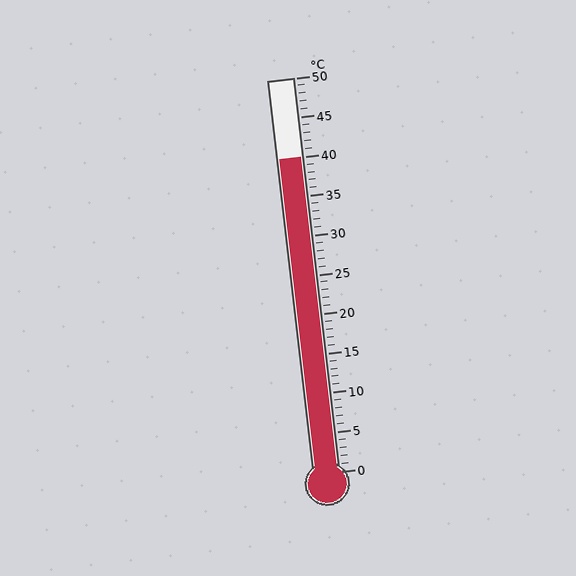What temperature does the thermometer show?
The thermometer shows approximately 40°C.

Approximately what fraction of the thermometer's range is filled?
The thermometer is filled to approximately 80% of its range.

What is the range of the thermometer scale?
The thermometer scale ranges from 0°C to 50°C.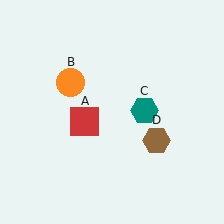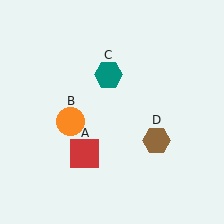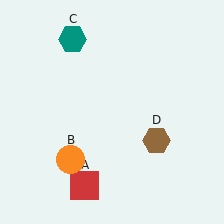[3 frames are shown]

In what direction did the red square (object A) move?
The red square (object A) moved down.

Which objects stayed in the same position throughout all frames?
Brown hexagon (object D) remained stationary.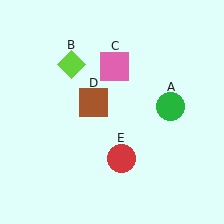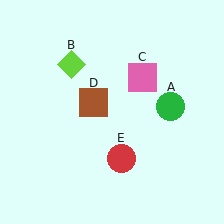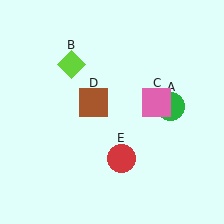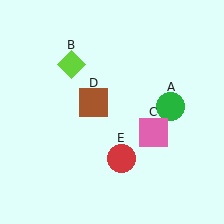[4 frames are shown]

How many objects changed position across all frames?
1 object changed position: pink square (object C).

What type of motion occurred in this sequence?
The pink square (object C) rotated clockwise around the center of the scene.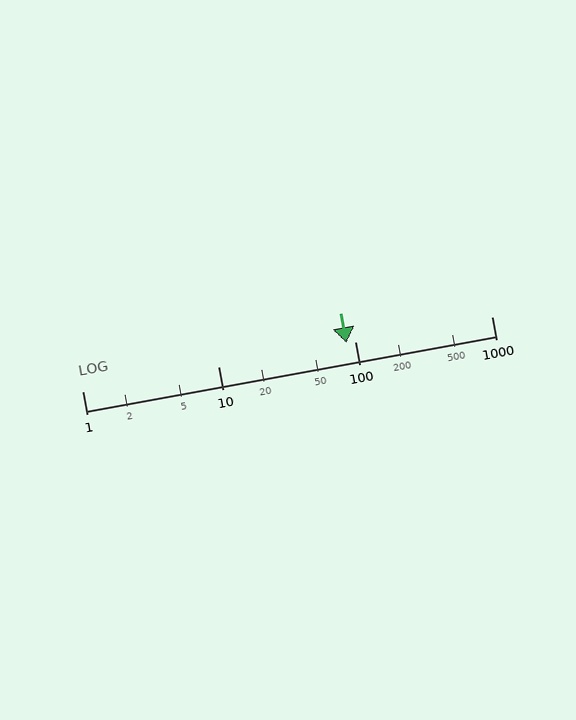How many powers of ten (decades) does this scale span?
The scale spans 3 decades, from 1 to 1000.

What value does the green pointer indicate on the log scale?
The pointer indicates approximately 86.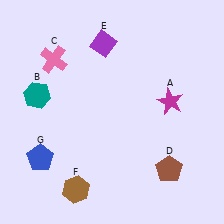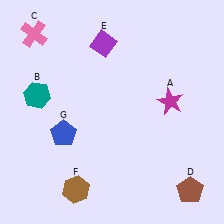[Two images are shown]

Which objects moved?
The objects that moved are: the pink cross (C), the brown pentagon (D), the blue pentagon (G).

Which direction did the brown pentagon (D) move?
The brown pentagon (D) moved right.